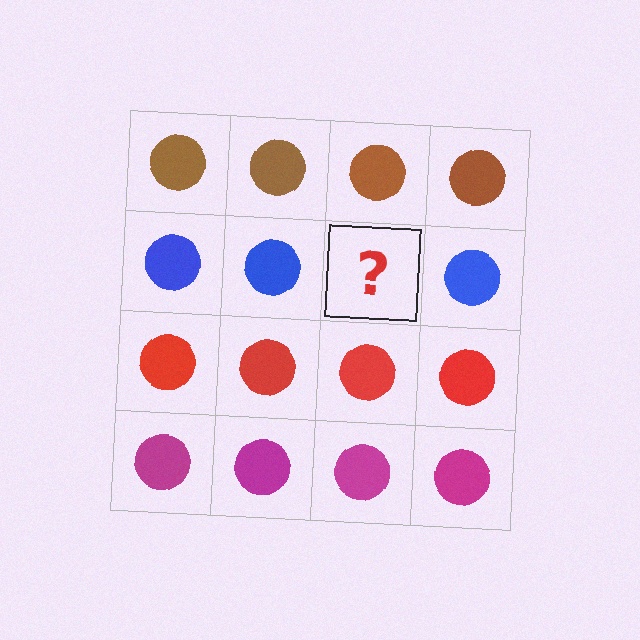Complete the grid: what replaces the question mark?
The question mark should be replaced with a blue circle.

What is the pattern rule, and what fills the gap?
The rule is that each row has a consistent color. The gap should be filled with a blue circle.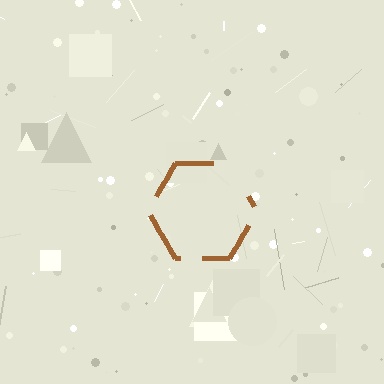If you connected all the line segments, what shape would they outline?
They would outline a hexagon.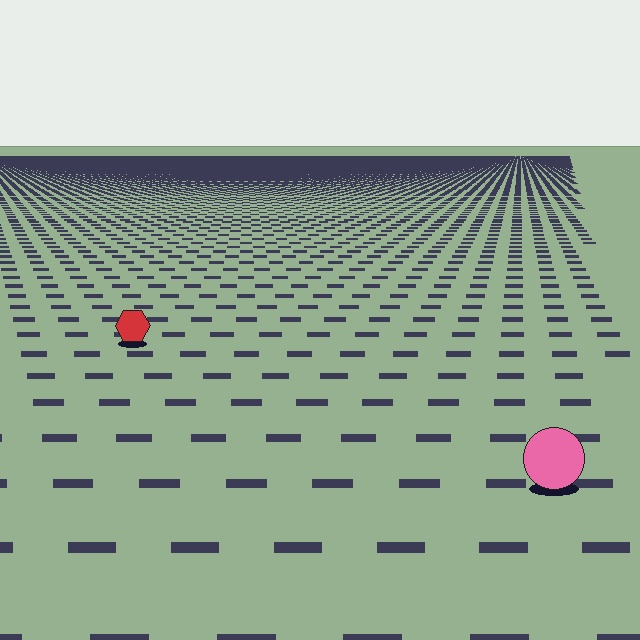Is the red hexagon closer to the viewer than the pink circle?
No. The pink circle is closer — you can tell from the texture gradient: the ground texture is coarser near it.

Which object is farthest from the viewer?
The red hexagon is farthest from the viewer. It appears smaller and the ground texture around it is denser.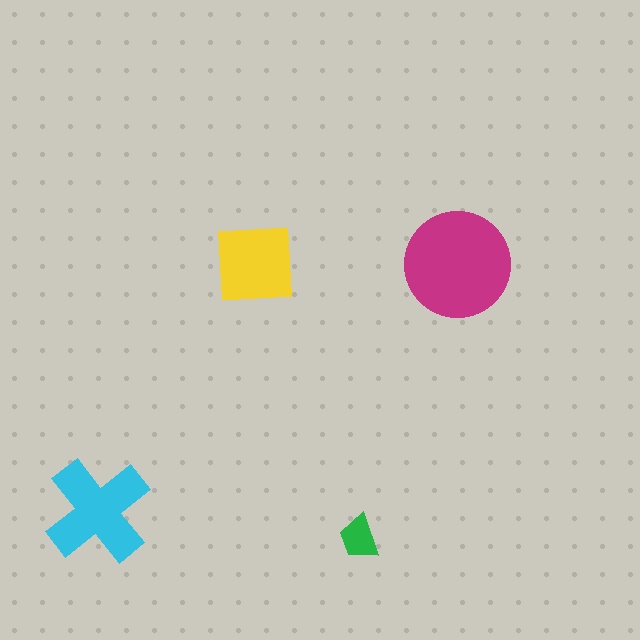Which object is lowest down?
The green trapezoid is bottommost.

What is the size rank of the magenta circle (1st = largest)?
1st.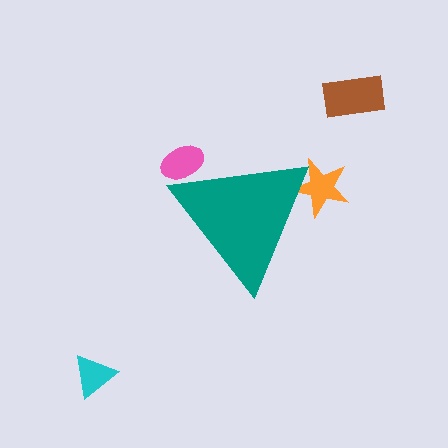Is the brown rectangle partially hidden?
No, the brown rectangle is fully visible.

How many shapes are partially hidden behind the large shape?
2 shapes are partially hidden.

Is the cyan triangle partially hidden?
No, the cyan triangle is fully visible.